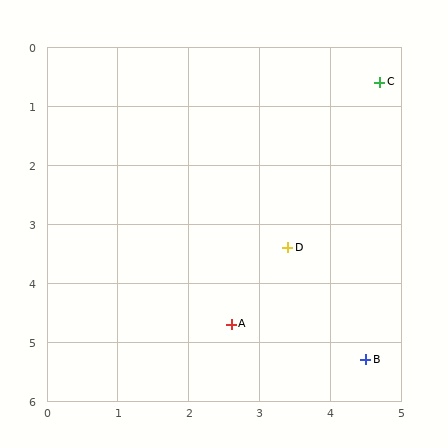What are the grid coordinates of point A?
Point A is at approximately (2.6, 4.7).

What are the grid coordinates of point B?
Point B is at approximately (4.5, 5.3).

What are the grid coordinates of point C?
Point C is at approximately (4.7, 0.6).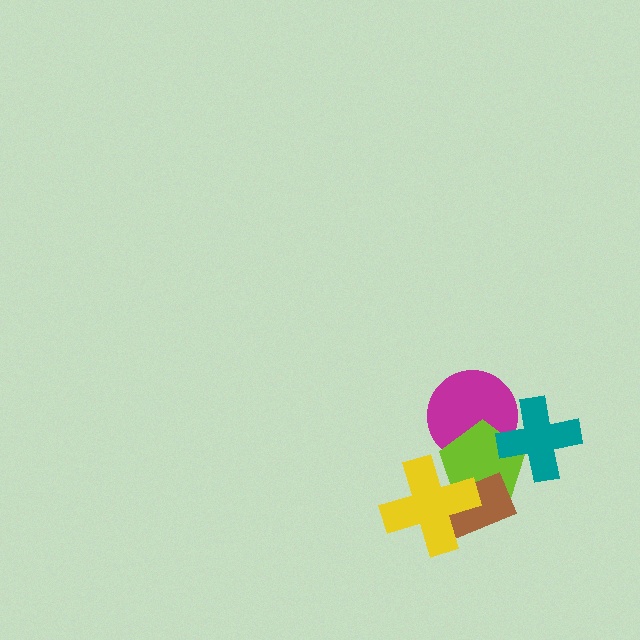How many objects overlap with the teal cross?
2 objects overlap with the teal cross.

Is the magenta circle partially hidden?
Yes, it is partially covered by another shape.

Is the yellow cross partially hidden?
No, no other shape covers it.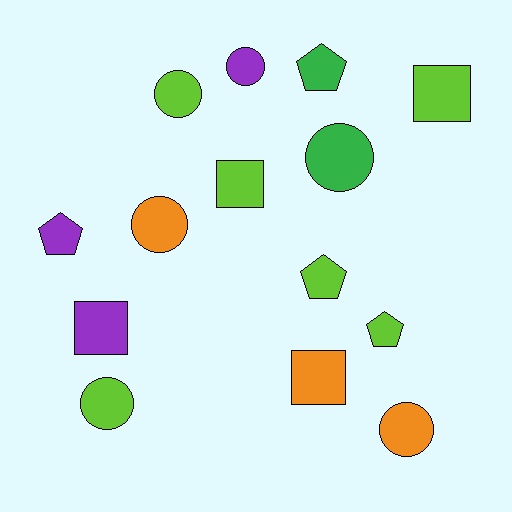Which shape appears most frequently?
Circle, with 6 objects.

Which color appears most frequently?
Lime, with 6 objects.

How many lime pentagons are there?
There are 2 lime pentagons.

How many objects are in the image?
There are 14 objects.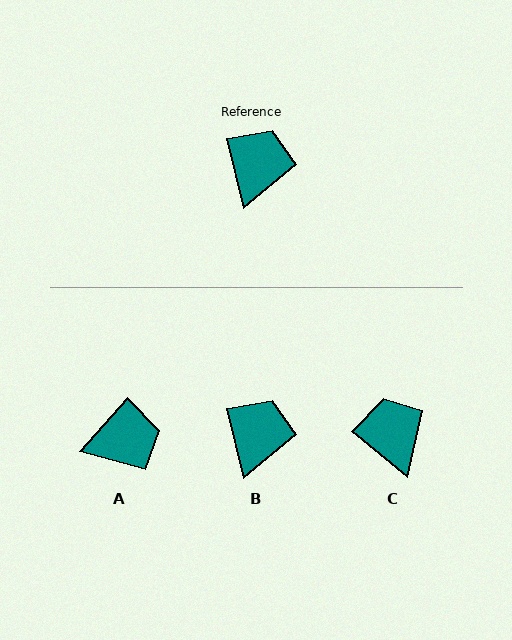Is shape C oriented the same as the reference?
No, it is off by about 37 degrees.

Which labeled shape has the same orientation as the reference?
B.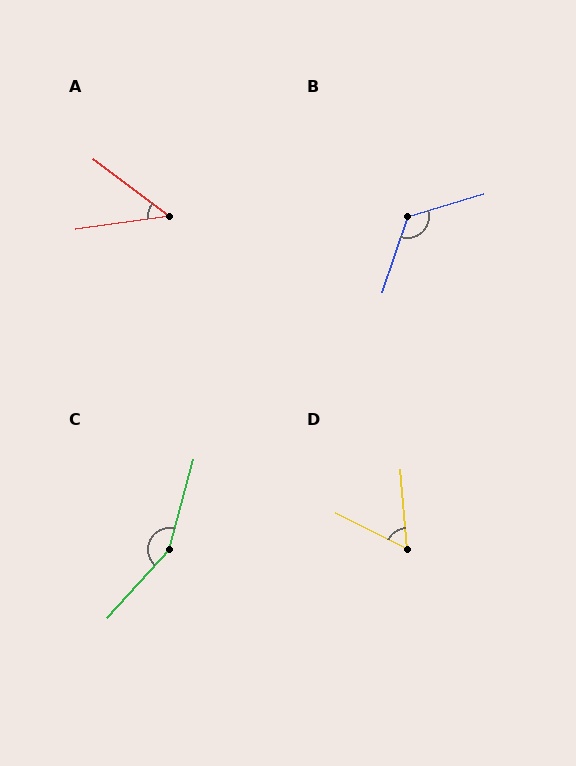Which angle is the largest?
C, at approximately 153 degrees.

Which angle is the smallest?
A, at approximately 45 degrees.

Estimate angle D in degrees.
Approximately 59 degrees.